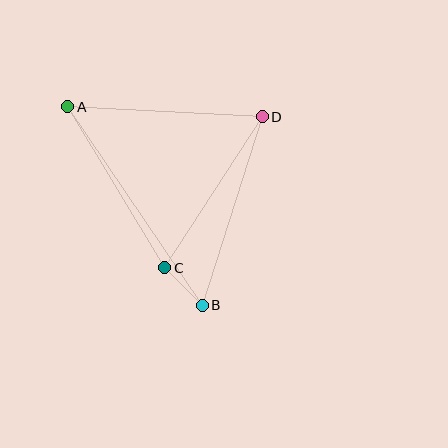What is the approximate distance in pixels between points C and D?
The distance between C and D is approximately 180 pixels.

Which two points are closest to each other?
Points B and C are closest to each other.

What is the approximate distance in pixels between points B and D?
The distance between B and D is approximately 198 pixels.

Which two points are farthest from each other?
Points A and B are farthest from each other.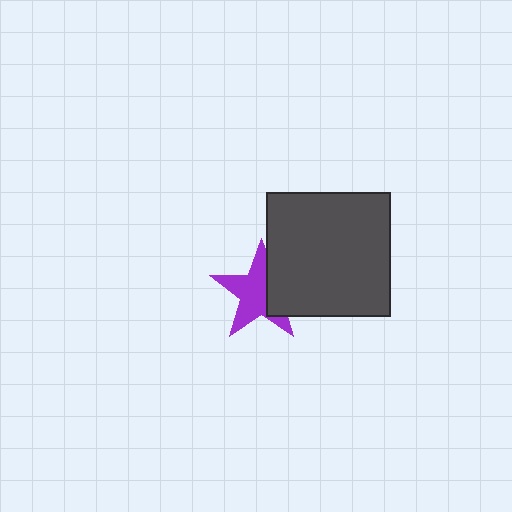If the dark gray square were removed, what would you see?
You would see the complete purple star.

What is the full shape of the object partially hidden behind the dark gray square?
The partially hidden object is a purple star.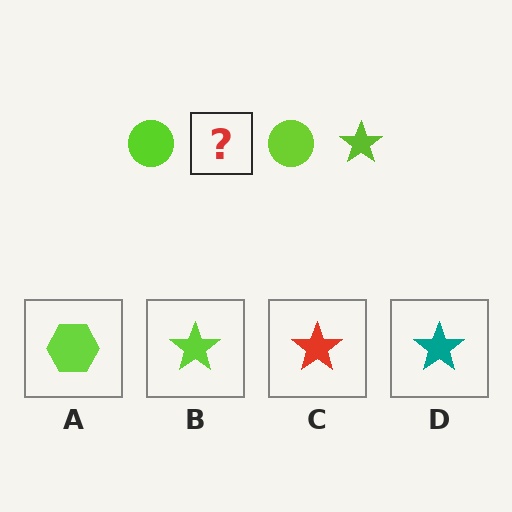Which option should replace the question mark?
Option B.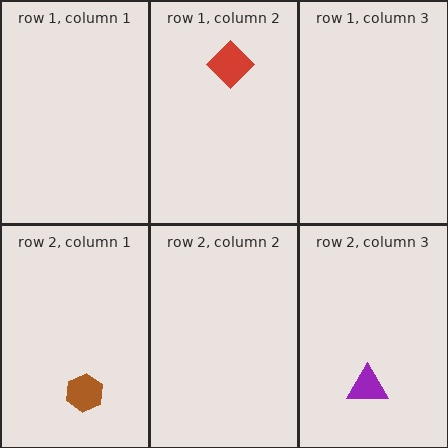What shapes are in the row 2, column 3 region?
The purple triangle.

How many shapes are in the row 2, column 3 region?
1.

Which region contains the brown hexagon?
The row 2, column 1 region.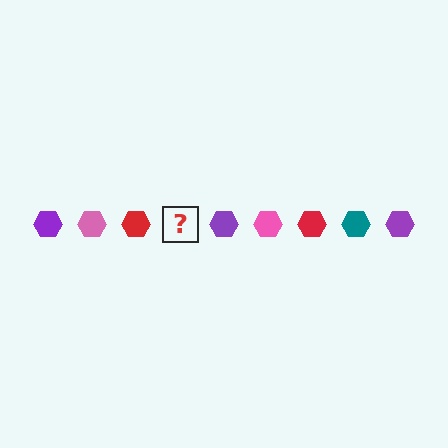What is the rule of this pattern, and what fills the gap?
The rule is that the pattern cycles through purple, pink, red, teal hexagons. The gap should be filled with a teal hexagon.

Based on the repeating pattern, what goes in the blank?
The blank should be a teal hexagon.